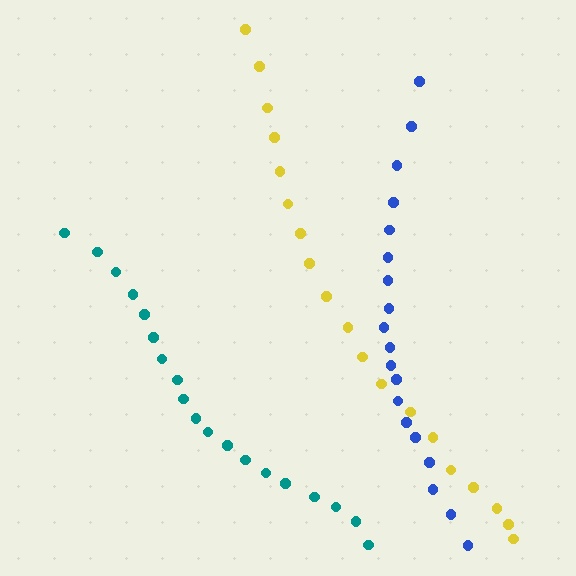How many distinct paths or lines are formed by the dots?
There are 3 distinct paths.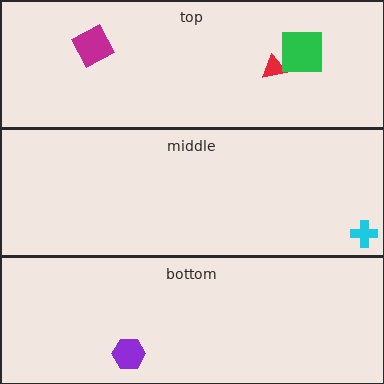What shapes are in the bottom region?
The purple hexagon.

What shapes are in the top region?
The red triangle, the green square, the magenta diamond.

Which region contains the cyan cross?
The middle region.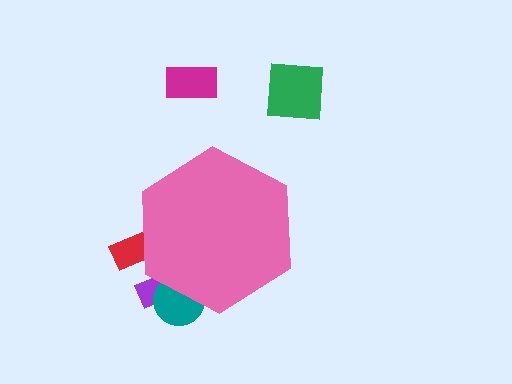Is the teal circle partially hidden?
Yes, the teal circle is partially hidden behind the pink hexagon.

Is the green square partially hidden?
No, the green square is fully visible.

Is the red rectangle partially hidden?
Yes, the red rectangle is partially hidden behind the pink hexagon.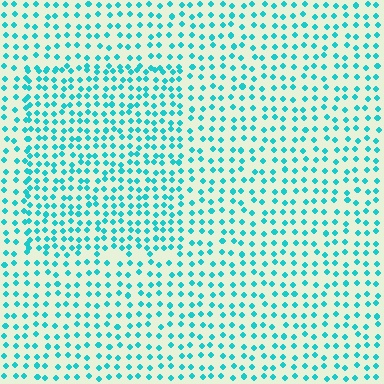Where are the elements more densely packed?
The elements are more densely packed inside the rectangle boundary.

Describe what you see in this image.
The image contains small cyan elements arranged at two different densities. A rectangle-shaped region is visible where the elements are more densely packed than the surrounding area.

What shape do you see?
I see a rectangle.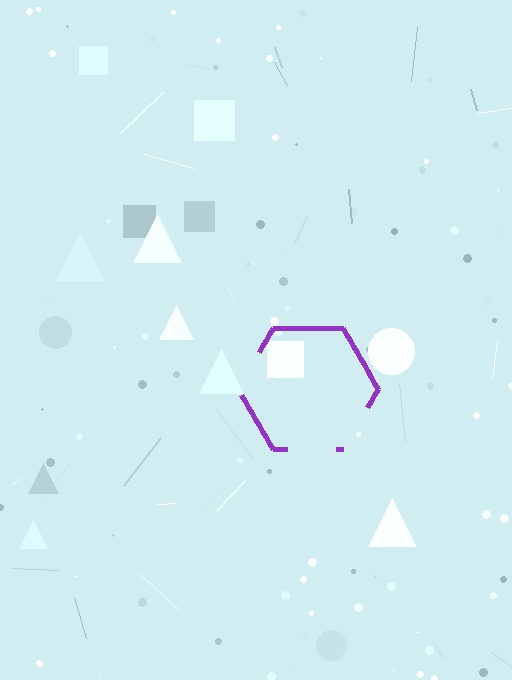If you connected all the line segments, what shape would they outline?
They would outline a hexagon.